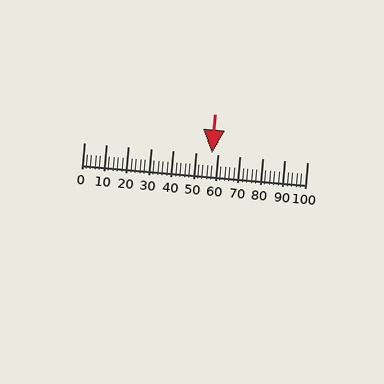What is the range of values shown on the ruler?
The ruler shows values from 0 to 100.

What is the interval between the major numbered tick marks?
The major tick marks are spaced 10 units apart.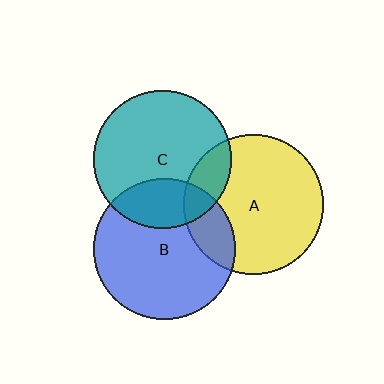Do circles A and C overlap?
Yes.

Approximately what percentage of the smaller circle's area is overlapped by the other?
Approximately 15%.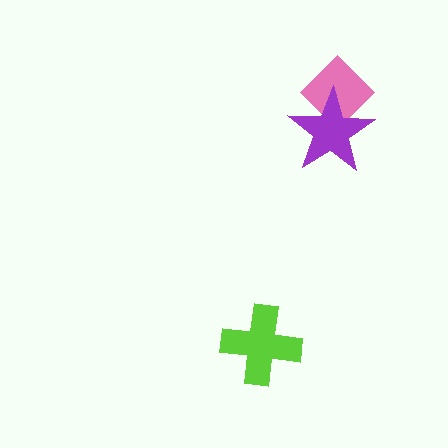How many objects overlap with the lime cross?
0 objects overlap with the lime cross.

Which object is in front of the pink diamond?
The purple star is in front of the pink diamond.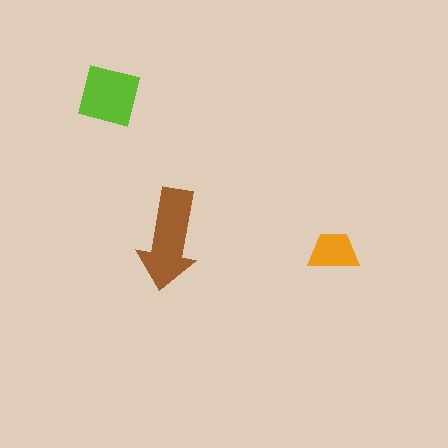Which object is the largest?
The brown arrow.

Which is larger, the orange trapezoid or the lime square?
The lime square.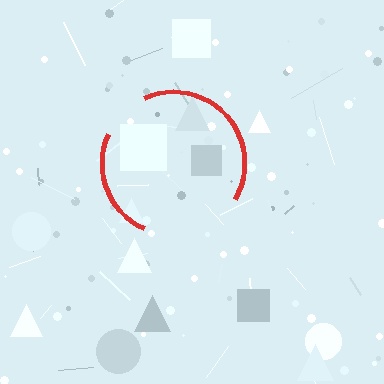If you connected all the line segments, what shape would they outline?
They would outline a circle.